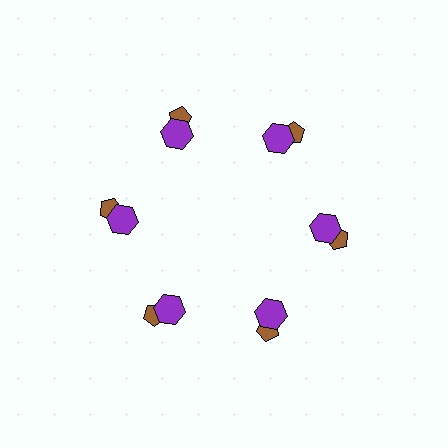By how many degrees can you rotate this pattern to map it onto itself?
The pattern maps onto itself every 60 degrees of rotation.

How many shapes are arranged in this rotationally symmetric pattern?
There are 12 shapes, arranged in 6 groups of 2.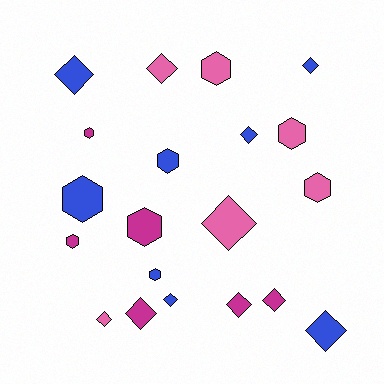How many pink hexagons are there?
There are 3 pink hexagons.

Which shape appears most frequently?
Diamond, with 11 objects.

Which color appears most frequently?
Blue, with 8 objects.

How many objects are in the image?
There are 20 objects.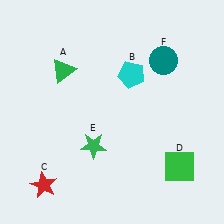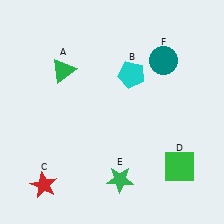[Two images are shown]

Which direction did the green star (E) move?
The green star (E) moved down.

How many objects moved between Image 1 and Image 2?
1 object moved between the two images.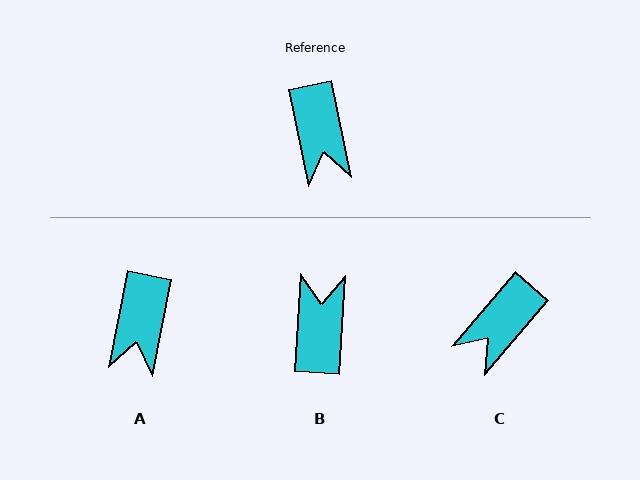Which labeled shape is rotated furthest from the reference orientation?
B, about 165 degrees away.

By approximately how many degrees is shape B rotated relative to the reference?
Approximately 165 degrees counter-clockwise.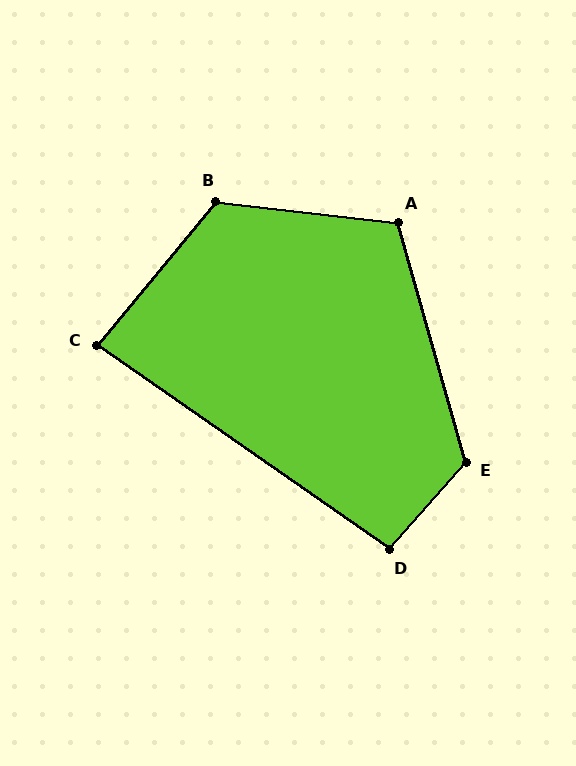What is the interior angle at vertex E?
Approximately 123 degrees (obtuse).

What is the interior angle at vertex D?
Approximately 96 degrees (obtuse).